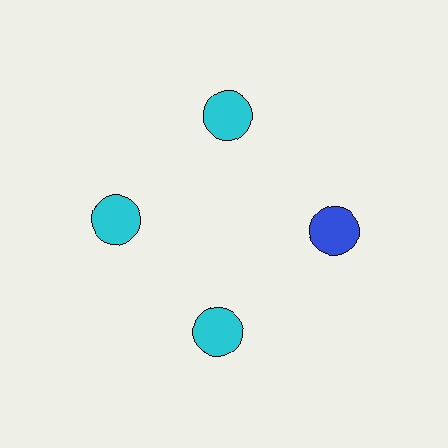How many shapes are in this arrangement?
There are 4 shapes arranged in a ring pattern.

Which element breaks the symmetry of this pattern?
The blue circle at roughly the 3 o'clock position breaks the symmetry. All other shapes are cyan circles.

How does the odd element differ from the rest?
It has a different color: blue instead of cyan.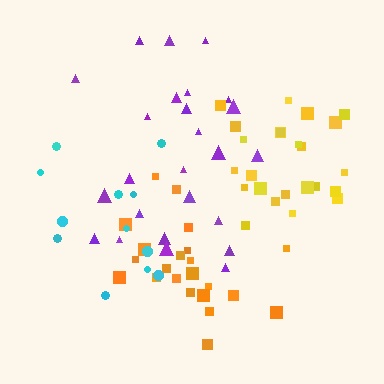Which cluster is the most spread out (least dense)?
Cyan.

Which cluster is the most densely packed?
Yellow.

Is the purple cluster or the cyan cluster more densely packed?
Purple.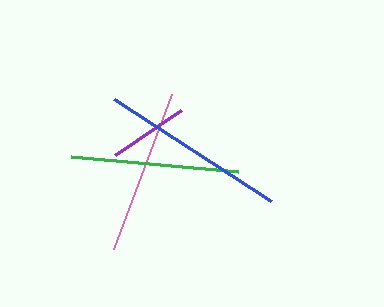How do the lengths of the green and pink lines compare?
The green and pink lines are approximately the same length.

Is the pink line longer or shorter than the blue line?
The blue line is longer than the pink line.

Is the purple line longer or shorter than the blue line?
The blue line is longer than the purple line.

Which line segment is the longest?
The blue line is the longest at approximately 187 pixels.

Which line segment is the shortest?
The purple line is the shortest at approximately 79 pixels.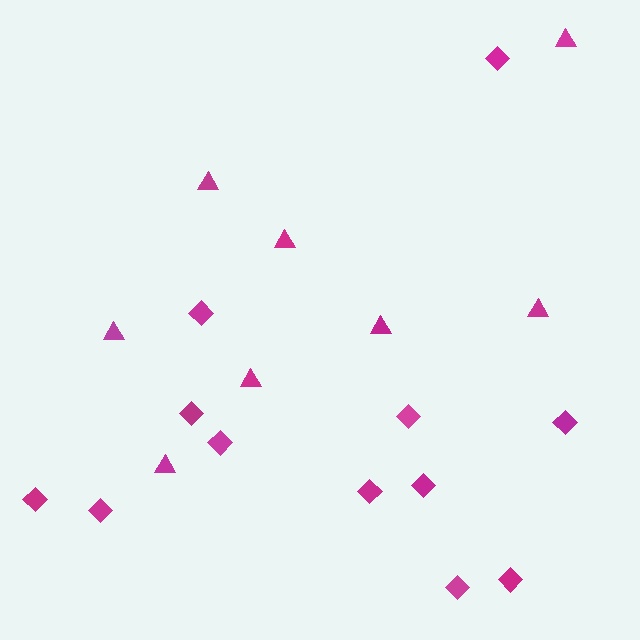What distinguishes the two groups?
There are 2 groups: one group of triangles (8) and one group of diamonds (12).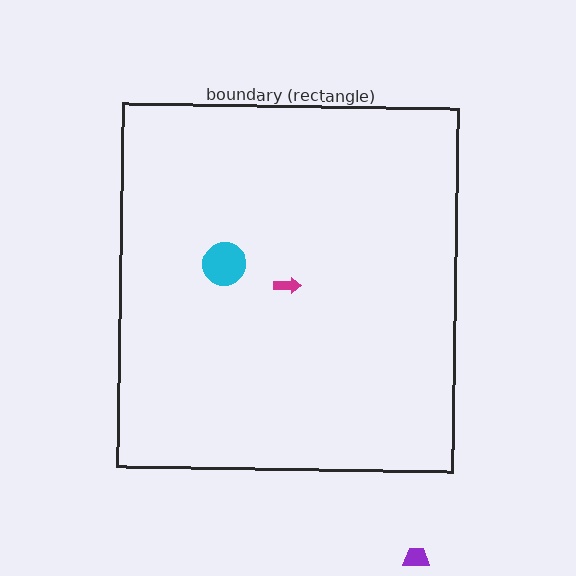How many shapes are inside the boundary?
2 inside, 1 outside.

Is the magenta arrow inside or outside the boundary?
Inside.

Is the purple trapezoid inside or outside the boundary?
Outside.